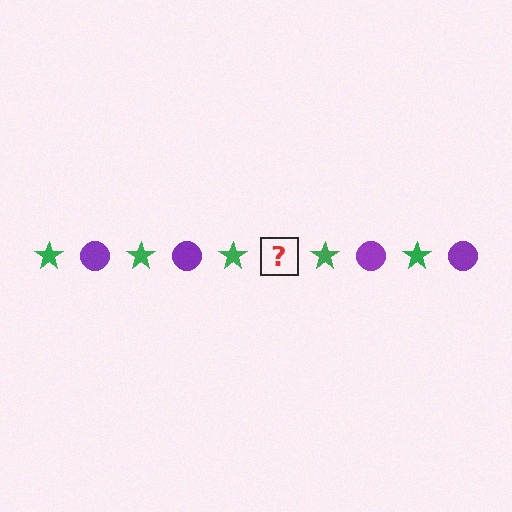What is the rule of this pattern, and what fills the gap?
The rule is that the pattern alternates between green star and purple circle. The gap should be filled with a purple circle.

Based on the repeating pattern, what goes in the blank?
The blank should be a purple circle.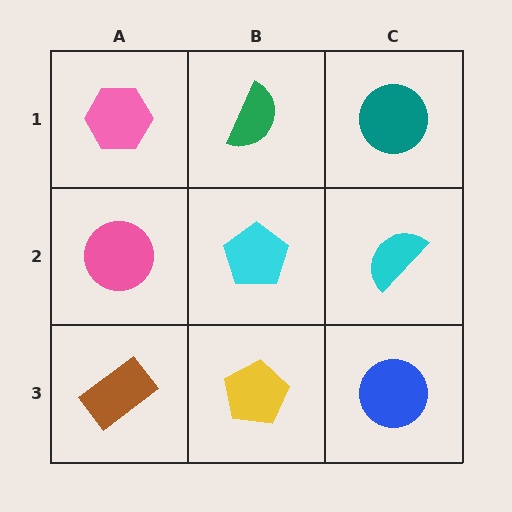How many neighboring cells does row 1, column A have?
2.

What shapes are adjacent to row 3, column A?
A pink circle (row 2, column A), a yellow pentagon (row 3, column B).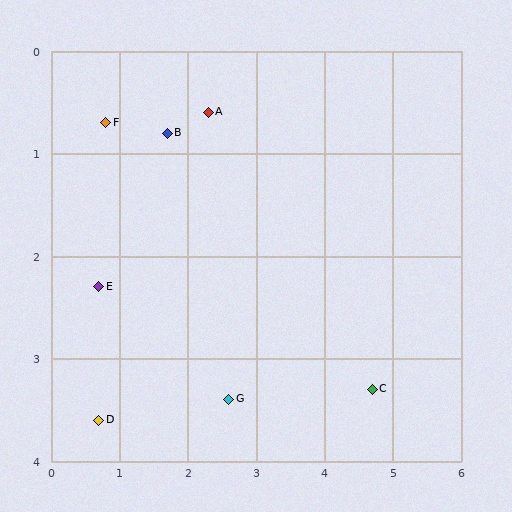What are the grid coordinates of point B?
Point B is at approximately (1.7, 0.8).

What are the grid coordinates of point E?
Point E is at approximately (0.7, 2.3).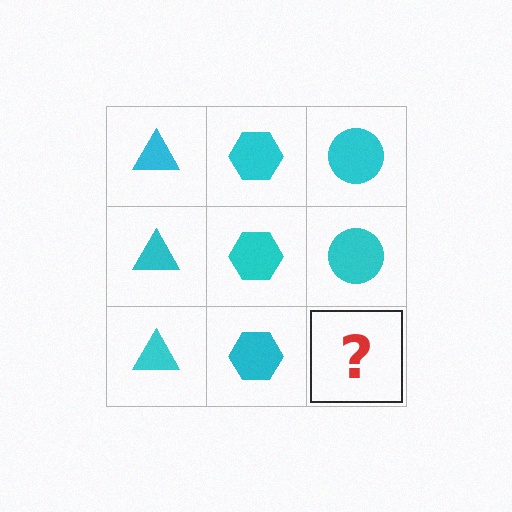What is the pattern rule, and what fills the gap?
The rule is that each column has a consistent shape. The gap should be filled with a cyan circle.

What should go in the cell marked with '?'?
The missing cell should contain a cyan circle.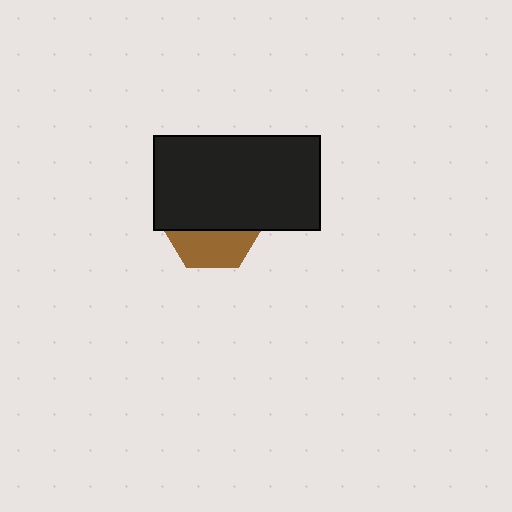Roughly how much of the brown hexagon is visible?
A small part of it is visible (roughly 37%).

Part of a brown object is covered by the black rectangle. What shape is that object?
It is a hexagon.